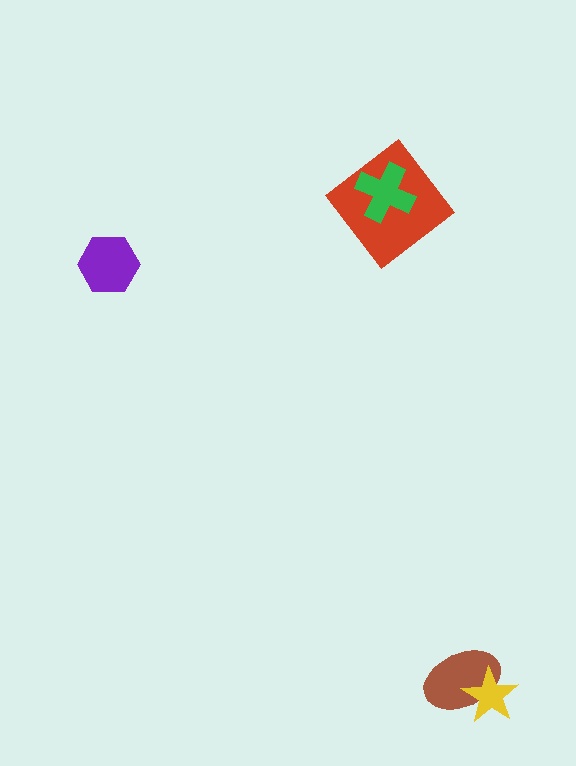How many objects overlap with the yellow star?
1 object overlaps with the yellow star.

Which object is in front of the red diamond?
The green cross is in front of the red diamond.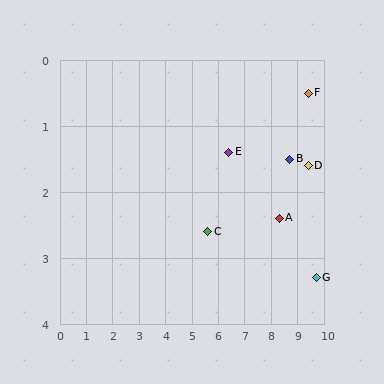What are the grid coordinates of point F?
Point F is at approximately (9.4, 0.5).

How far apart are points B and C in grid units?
Points B and C are about 3.3 grid units apart.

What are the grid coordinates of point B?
Point B is at approximately (8.7, 1.5).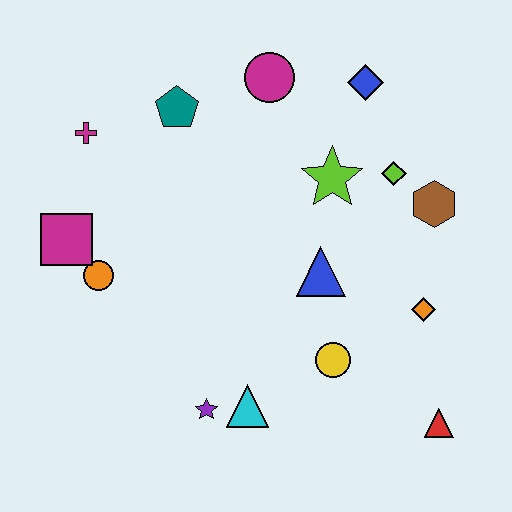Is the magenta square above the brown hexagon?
No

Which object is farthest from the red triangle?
The magenta cross is farthest from the red triangle.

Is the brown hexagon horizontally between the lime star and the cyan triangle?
No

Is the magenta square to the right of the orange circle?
No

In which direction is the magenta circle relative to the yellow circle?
The magenta circle is above the yellow circle.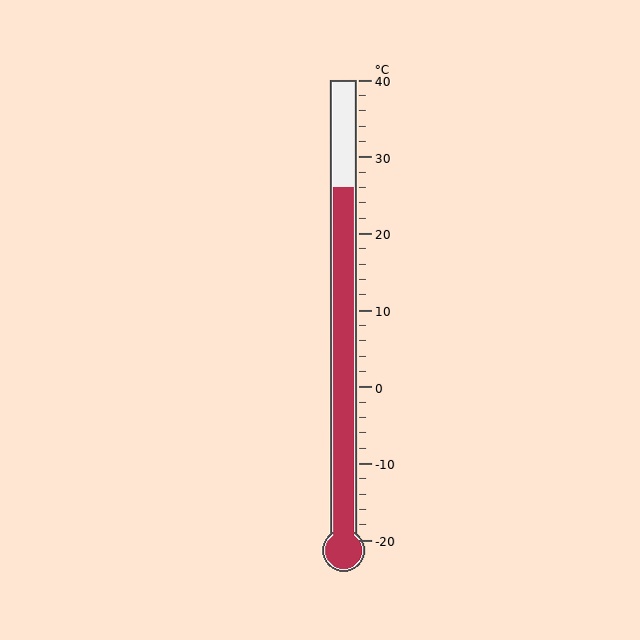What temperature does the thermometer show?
The thermometer shows approximately 26°C.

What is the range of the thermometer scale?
The thermometer scale ranges from -20°C to 40°C.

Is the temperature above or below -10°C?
The temperature is above -10°C.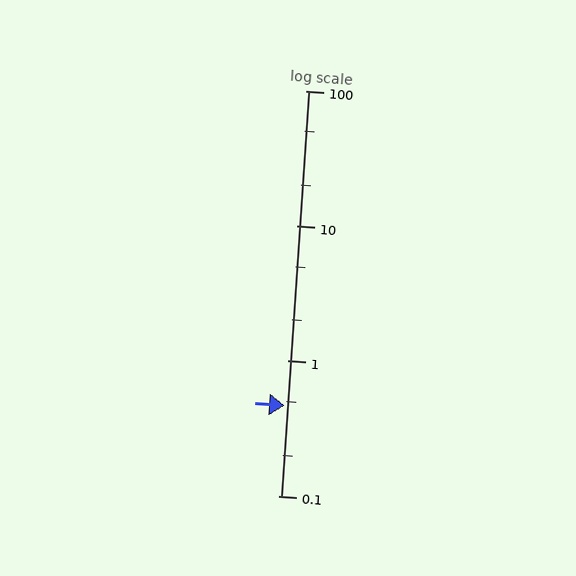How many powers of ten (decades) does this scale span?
The scale spans 3 decades, from 0.1 to 100.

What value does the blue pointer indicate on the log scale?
The pointer indicates approximately 0.47.